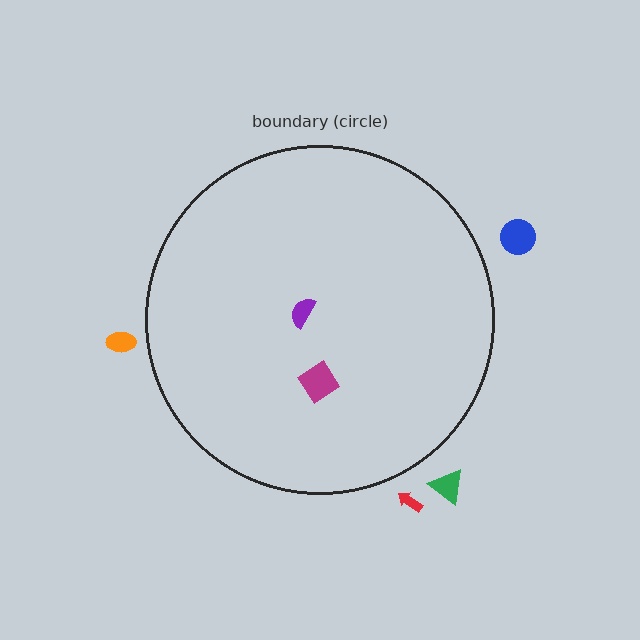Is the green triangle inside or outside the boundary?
Outside.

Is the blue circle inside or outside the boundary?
Outside.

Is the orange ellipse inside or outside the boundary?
Outside.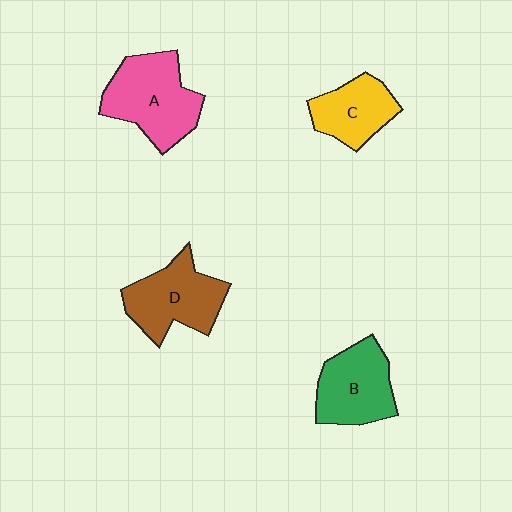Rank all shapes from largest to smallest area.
From largest to smallest: A (pink), D (brown), B (green), C (yellow).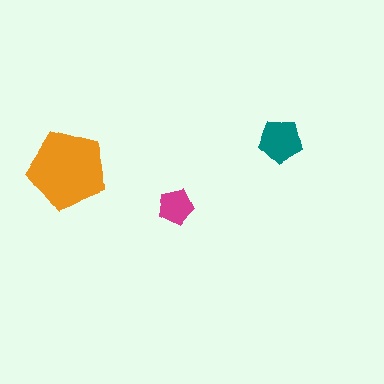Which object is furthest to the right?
The teal pentagon is rightmost.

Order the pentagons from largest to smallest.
the orange one, the teal one, the magenta one.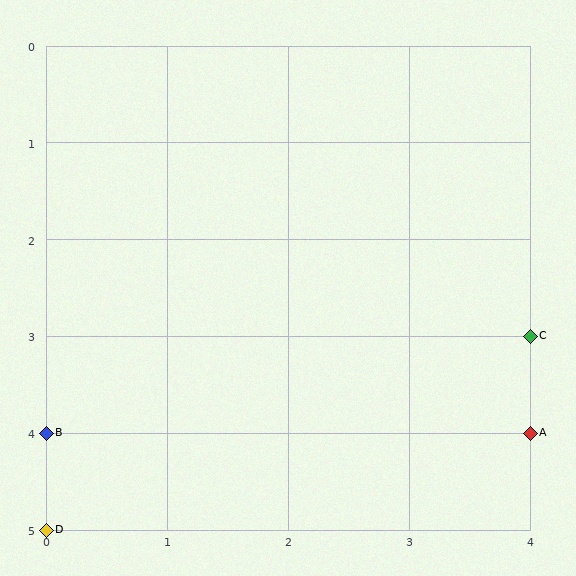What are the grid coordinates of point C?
Point C is at grid coordinates (4, 3).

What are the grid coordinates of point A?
Point A is at grid coordinates (4, 4).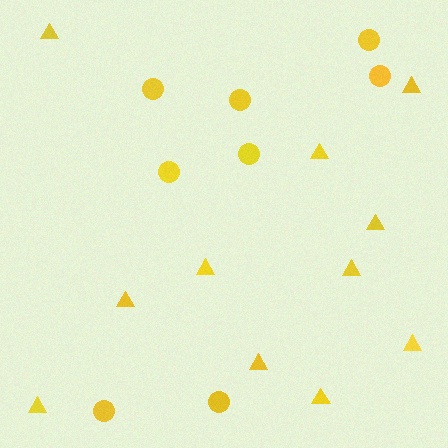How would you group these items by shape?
There are 2 groups: one group of circles (8) and one group of triangles (11).